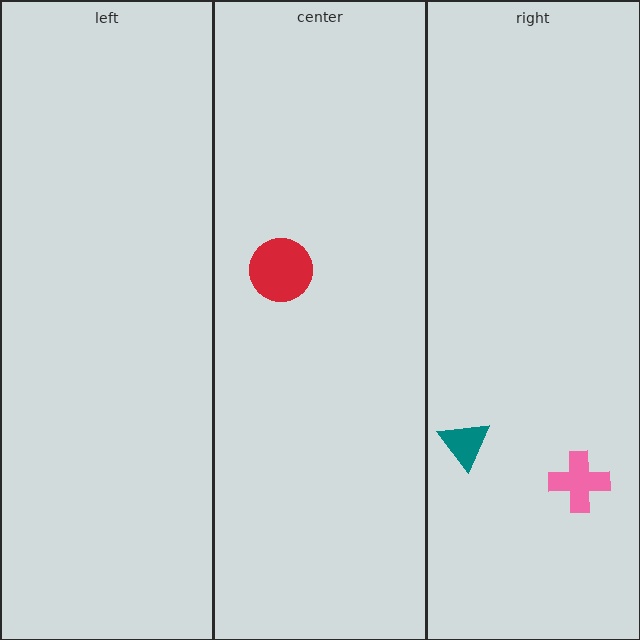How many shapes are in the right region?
2.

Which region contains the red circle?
The center region.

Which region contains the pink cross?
The right region.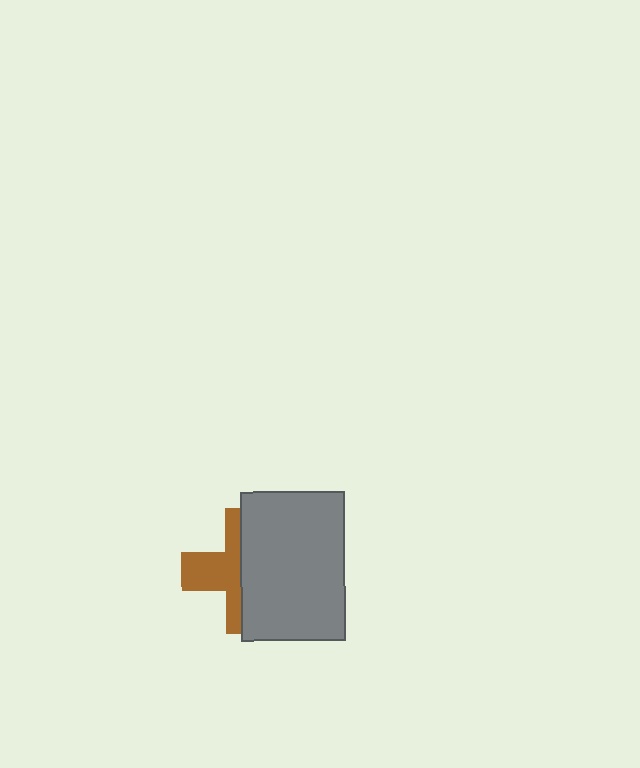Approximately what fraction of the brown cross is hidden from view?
Roughly 55% of the brown cross is hidden behind the gray rectangle.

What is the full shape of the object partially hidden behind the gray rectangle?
The partially hidden object is a brown cross.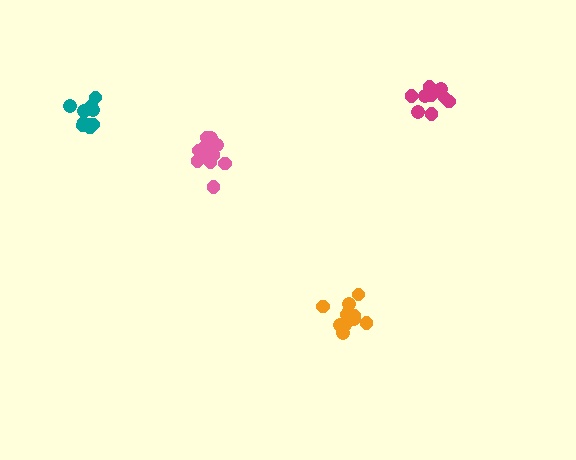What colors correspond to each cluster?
The clusters are colored: pink, magenta, teal, orange.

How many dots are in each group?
Group 1: 15 dots, Group 2: 9 dots, Group 3: 11 dots, Group 4: 12 dots (47 total).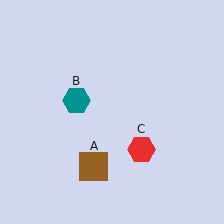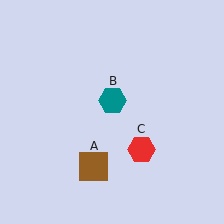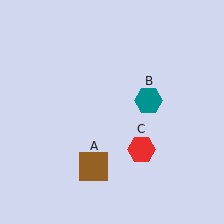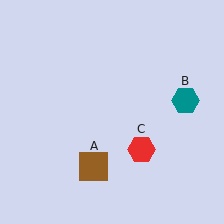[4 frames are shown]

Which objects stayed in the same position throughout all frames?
Brown square (object A) and red hexagon (object C) remained stationary.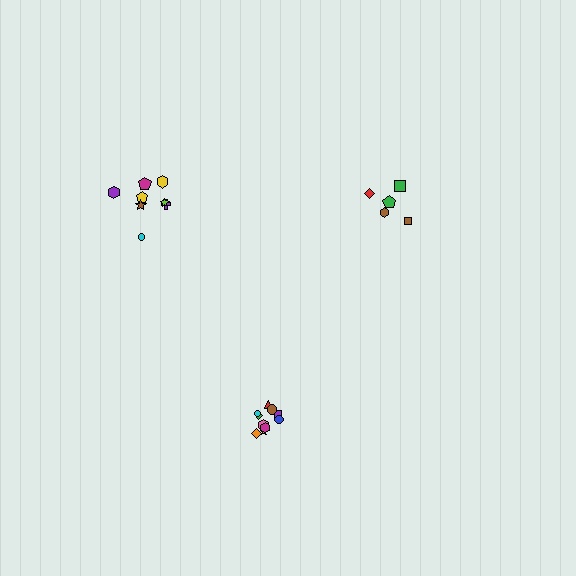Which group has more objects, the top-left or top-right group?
The top-left group.